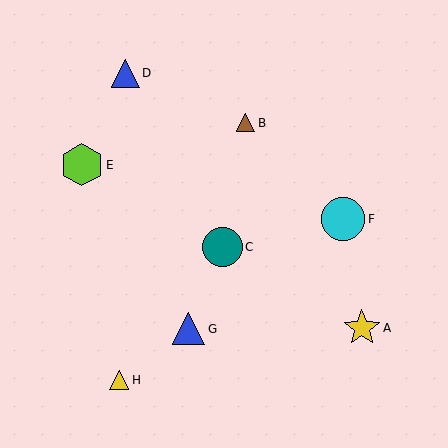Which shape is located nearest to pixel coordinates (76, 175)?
The lime hexagon (labeled E) at (82, 165) is nearest to that location.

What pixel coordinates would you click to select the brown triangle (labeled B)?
Click at (246, 123) to select the brown triangle B.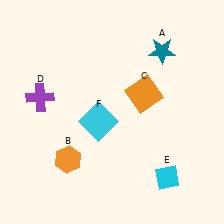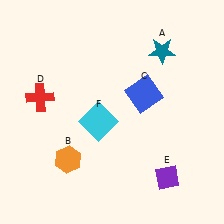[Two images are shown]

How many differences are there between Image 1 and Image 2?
There are 3 differences between the two images.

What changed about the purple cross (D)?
In Image 1, D is purple. In Image 2, it changed to red.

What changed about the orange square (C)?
In Image 1, C is orange. In Image 2, it changed to blue.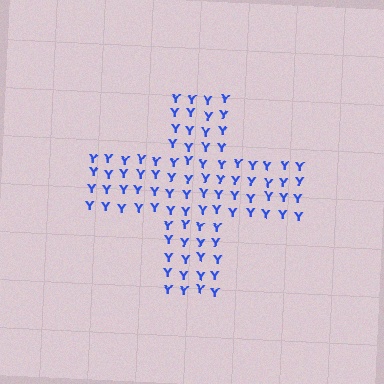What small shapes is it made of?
It is made of small letter Y's.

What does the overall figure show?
The overall figure shows a cross.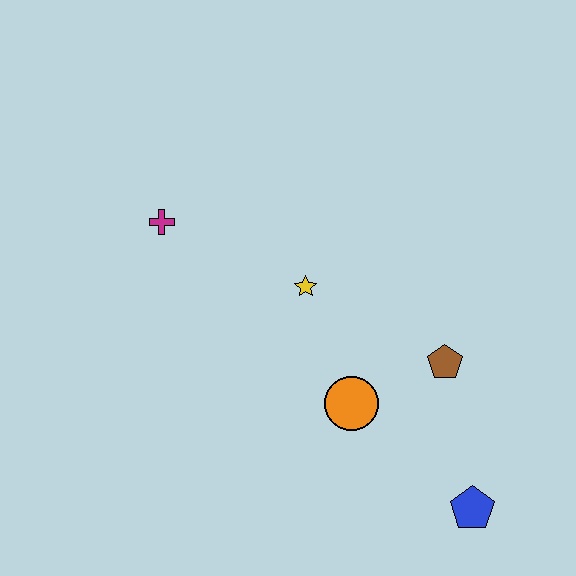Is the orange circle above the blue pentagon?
Yes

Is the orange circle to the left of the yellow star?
No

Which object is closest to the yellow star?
The orange circle is closest to the yellow star.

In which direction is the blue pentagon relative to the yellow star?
The blue pentagon is below the yellow star.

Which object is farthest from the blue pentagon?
The magenta cross is farthest from the blue pentagon.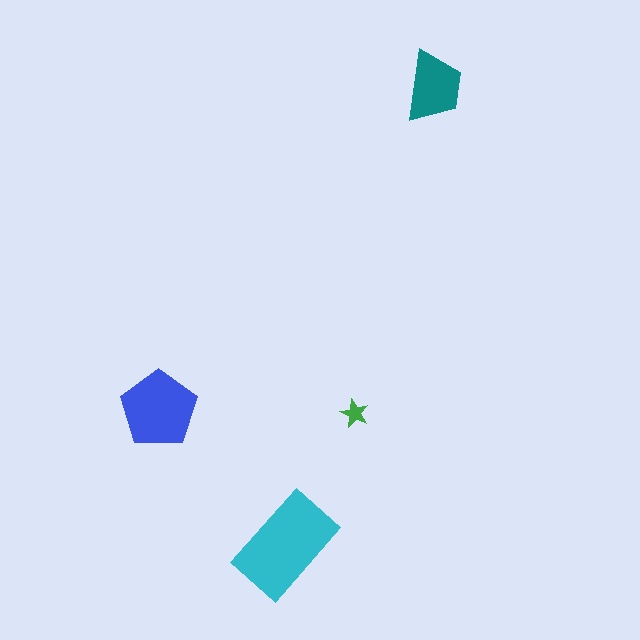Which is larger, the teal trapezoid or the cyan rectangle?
The cyan rectangle.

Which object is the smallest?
The green star.